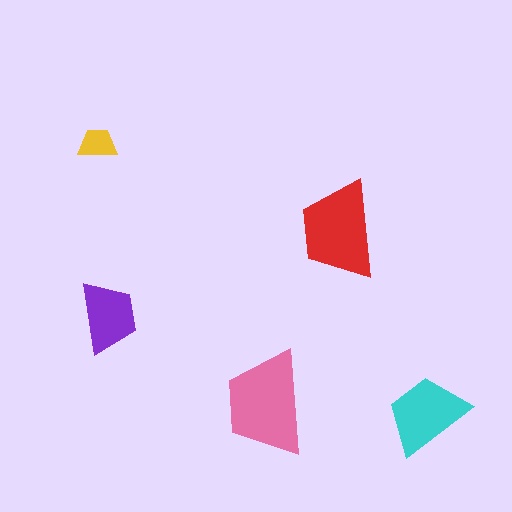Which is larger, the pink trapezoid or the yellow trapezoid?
The pink one.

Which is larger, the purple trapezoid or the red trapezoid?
The red one.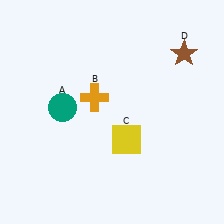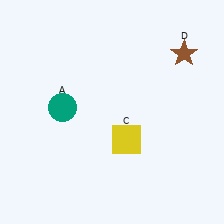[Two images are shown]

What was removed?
The orange cross (B) was removed in Image 2.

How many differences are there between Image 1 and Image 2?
There is 1 difference between the two images.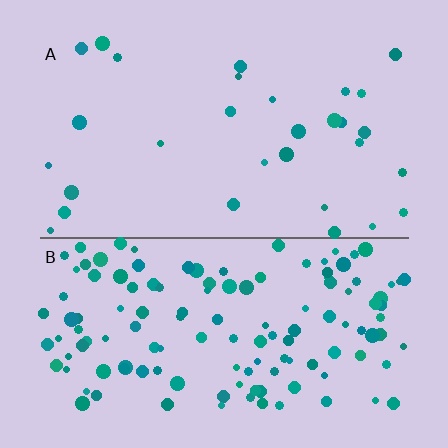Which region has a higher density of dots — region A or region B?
B (the bottom).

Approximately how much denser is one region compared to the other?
Approximately 4.5× — region B over region A.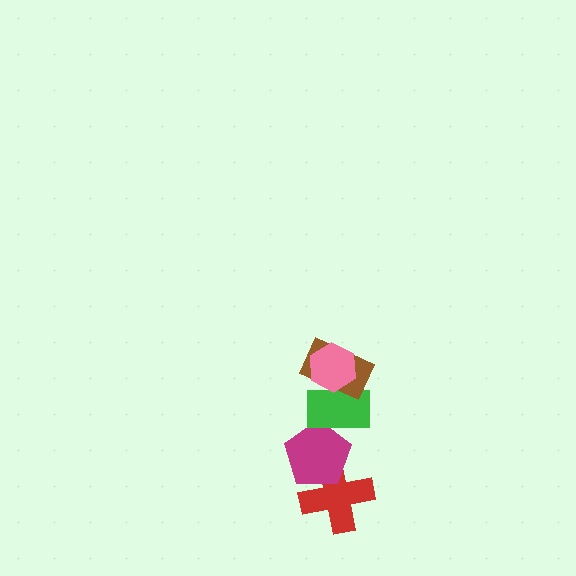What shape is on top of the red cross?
The magenta pentagon is on top of the red cross.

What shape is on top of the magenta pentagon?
The green rectangle is on top of the magenta pentagon.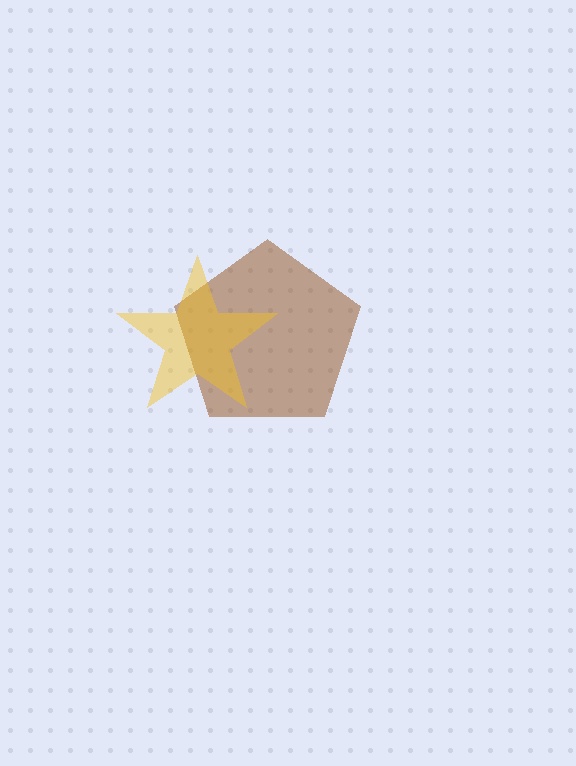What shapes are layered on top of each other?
The layered shapes are: a brown pentagon, a yellow star.